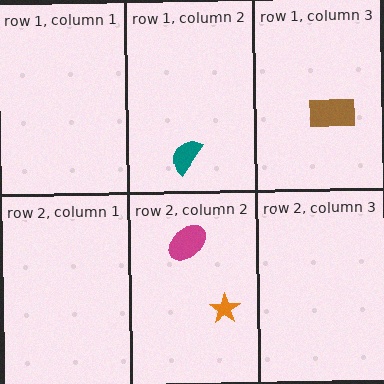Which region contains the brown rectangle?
The row 1, column 3 region.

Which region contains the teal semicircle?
The row 1, column 2 region.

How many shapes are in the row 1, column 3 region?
1.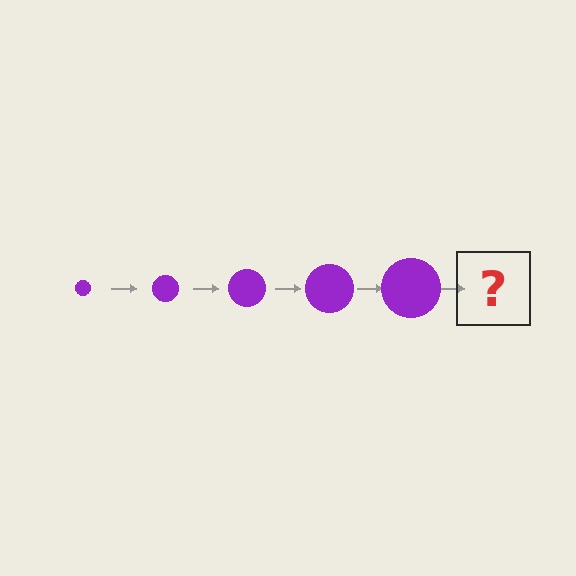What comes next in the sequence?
The next element should be a purple circle, larger than the previous one.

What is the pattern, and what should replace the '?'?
The pattern is that the circle gets progressively larger each step. The '?' should be a purple circle, larger than the previous one.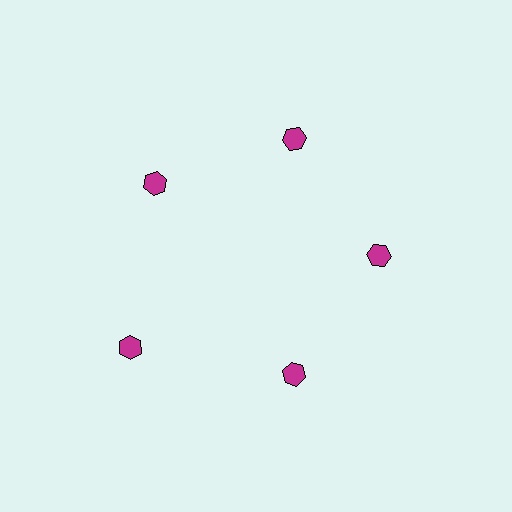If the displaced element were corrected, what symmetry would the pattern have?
It would have 5-fold rotational symmetry — the pattern would map onto itself every 72 degrees.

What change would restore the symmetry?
The symmetry would be restored by moving it inward, back onto the ring so that all 5 hexagons sit at equal angles and equal distance from the center.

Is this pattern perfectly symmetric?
No. The 5 magenta hexagons are arranged in a ring, but one element near the 8 o'clock position is pushed outward from the center, breaking the 5-fold rotational symmetry.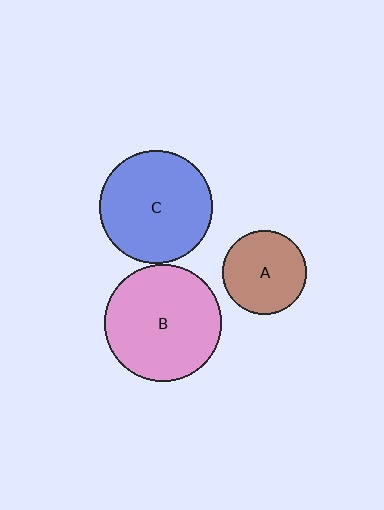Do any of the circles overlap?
No, none of the circles overlap.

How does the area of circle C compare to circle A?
Approximately 1.8 times.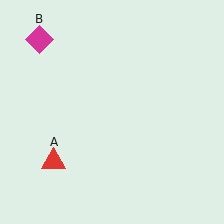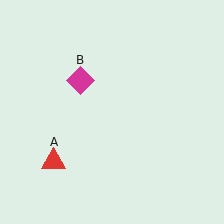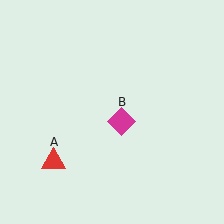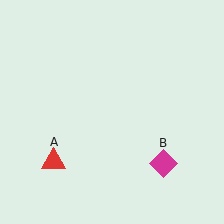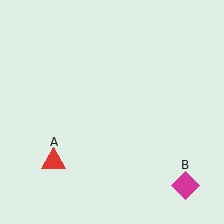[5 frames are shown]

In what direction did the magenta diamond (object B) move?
The magenta diamond (object B) moved down and to the right.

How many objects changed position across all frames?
1 object changed position: magenta diamond (object B).